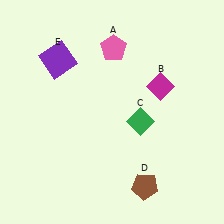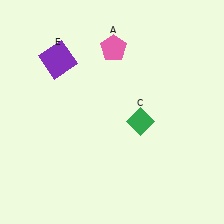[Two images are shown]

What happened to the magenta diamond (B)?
The magenta diamond (B) was removed in Image 2. It was in the top-right area of Image 1.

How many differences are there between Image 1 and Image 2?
There are 2 differences between the two images.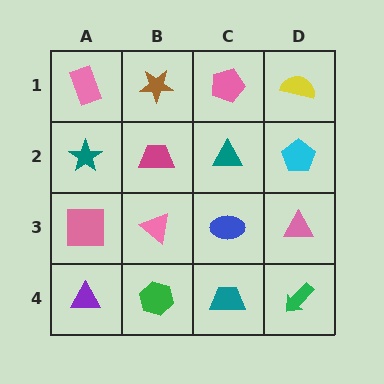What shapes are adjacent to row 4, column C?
A blue ellipse (row 3, column C), a green hexagon (row 4, column B), a green arrow (row 4, column D).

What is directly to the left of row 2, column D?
A teal triangle.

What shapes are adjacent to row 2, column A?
A pink rectangle (row 1, column A), a pink square (row 3, column A), a magenta trapezoid (row 2, column B).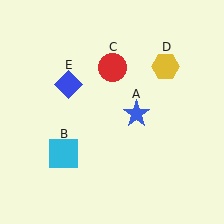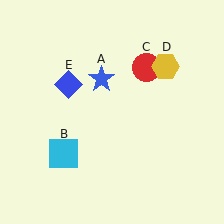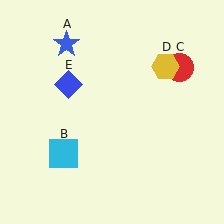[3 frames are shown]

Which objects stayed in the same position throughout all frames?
Cyan square (object B) and yellow hexagon (object D) and blue diamond (object E) remained stationary.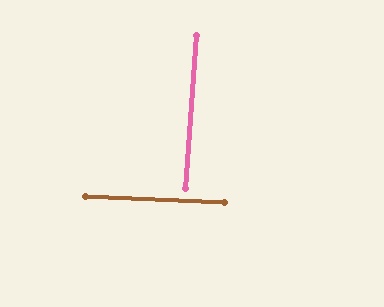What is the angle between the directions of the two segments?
Approximately 88 degrees.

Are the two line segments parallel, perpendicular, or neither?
Perpendicular — they meet at approximately 88°.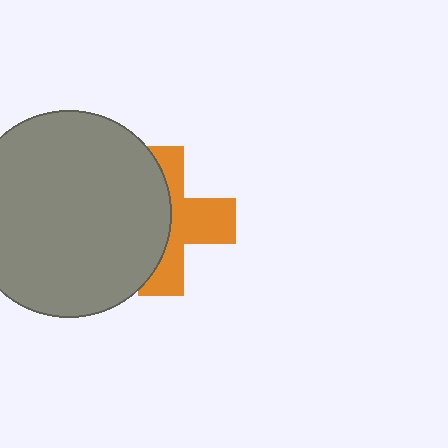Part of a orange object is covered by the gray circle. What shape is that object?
It is a cross.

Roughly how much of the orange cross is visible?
About half of it is visible (roughly 48%).